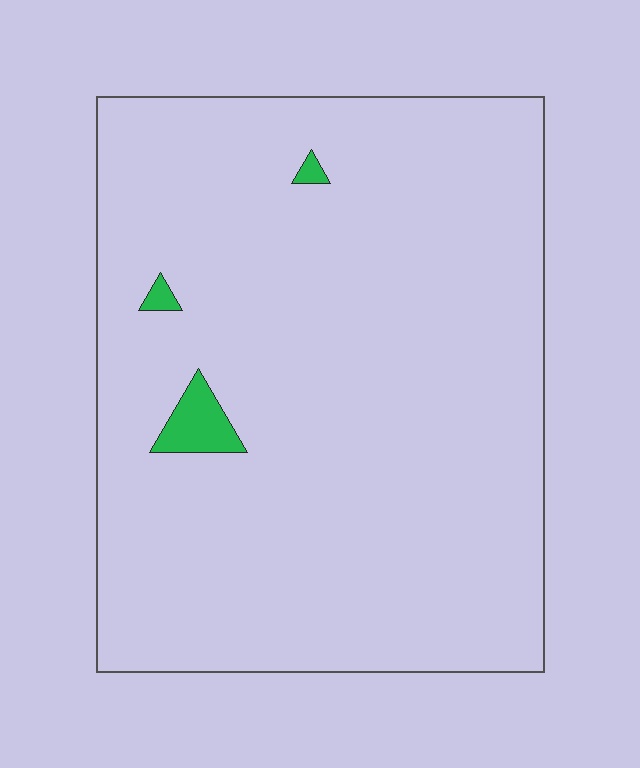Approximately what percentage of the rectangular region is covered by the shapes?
Approximately 0%.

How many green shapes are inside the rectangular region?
3.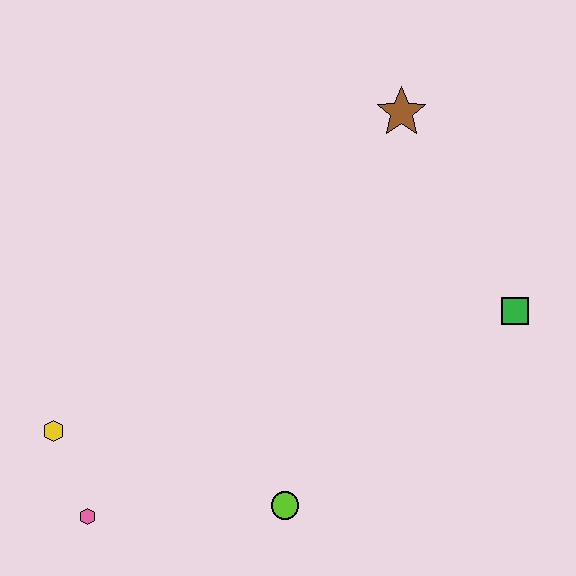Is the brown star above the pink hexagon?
Yes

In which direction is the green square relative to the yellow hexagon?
The green square is to the right of the yellow hexagon.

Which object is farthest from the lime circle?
The brown star is farthest from the lime circle.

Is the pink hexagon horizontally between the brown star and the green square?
No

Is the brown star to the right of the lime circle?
Yes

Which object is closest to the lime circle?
The pink hexagon is closest to the lime circle.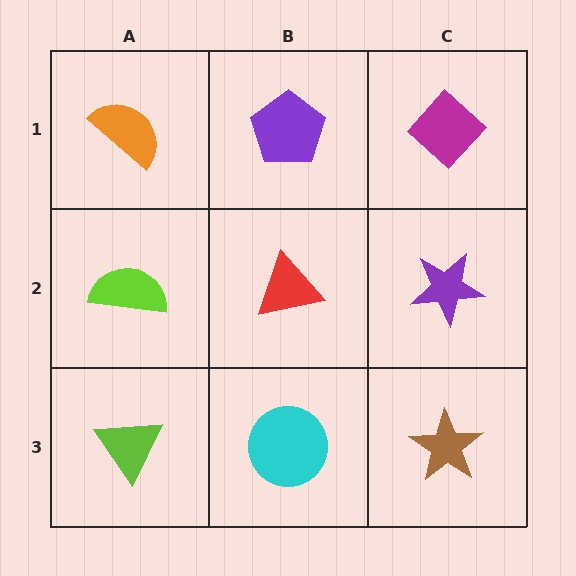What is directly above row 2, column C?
A magenta diamond.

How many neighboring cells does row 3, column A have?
2.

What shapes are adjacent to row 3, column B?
A red triangle (row 2, column B), a lime triangle (row 3, column A), a brown star (row 3, column C).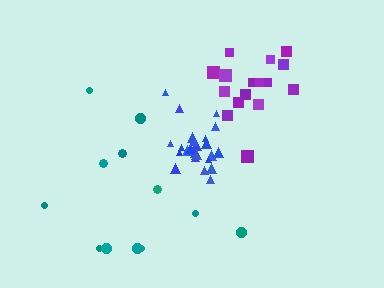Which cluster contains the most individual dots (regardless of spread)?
Blue (24).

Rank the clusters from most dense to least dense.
blue, purple, teal.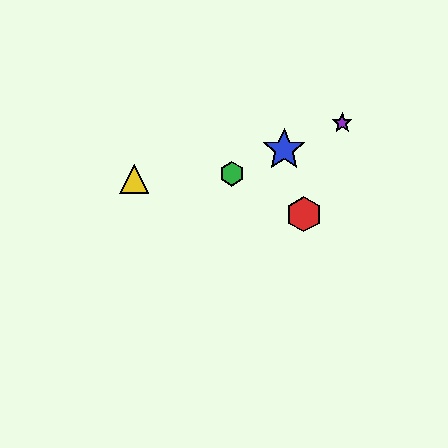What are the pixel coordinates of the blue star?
The blue star is at (284, 150).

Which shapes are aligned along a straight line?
The blue star, the green hexagon, the purple star are aligned along a straight line.